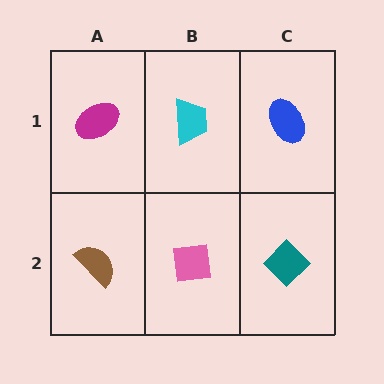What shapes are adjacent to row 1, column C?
A teal diamond (row 2, column C), a cyan trapezoid (row 1, column B).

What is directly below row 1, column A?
A brown semicircle.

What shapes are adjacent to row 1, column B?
A pink square (row 2, column B), a magenta ellipse (row 1, column A), a blue ellipse (row 1, column C).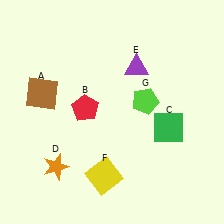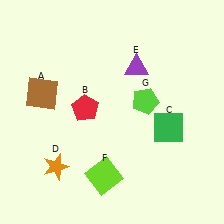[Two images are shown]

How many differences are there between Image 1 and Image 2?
There is 1 difference between the two images.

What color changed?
The square (F) changed from yellow in Image 1 to lime in Image 2.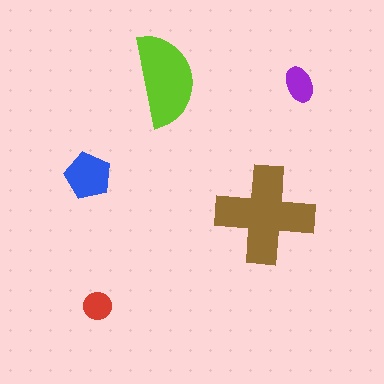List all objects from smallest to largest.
The red circle, the purple ellipse, the blue pentagon, the lime semicircle, the brown cross.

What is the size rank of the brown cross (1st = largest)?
1st.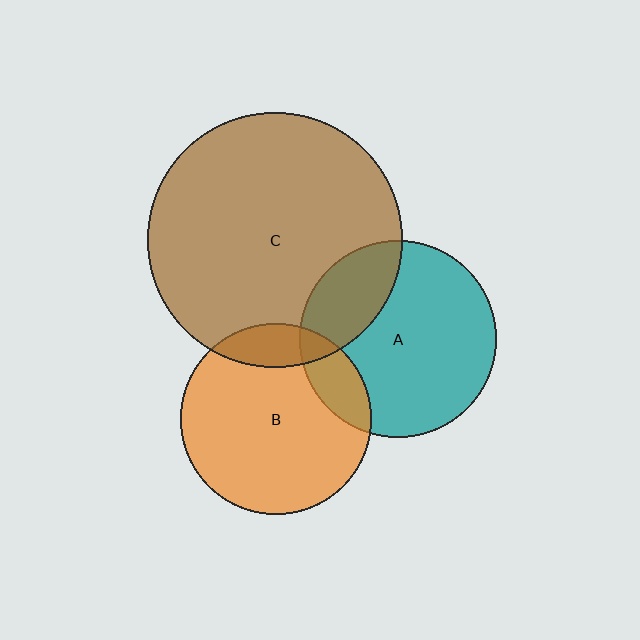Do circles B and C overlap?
Yes.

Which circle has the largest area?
Circle C (brown).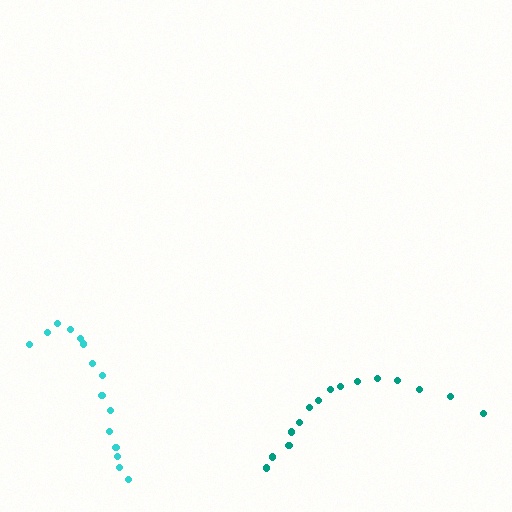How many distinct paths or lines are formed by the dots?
There are 2 distinct paths.